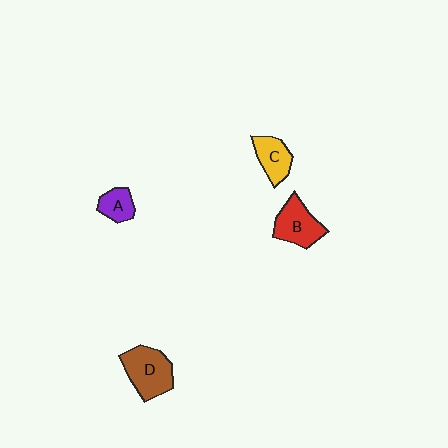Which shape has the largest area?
Shape D (brown).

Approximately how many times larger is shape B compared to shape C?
Approximately 1.3 times.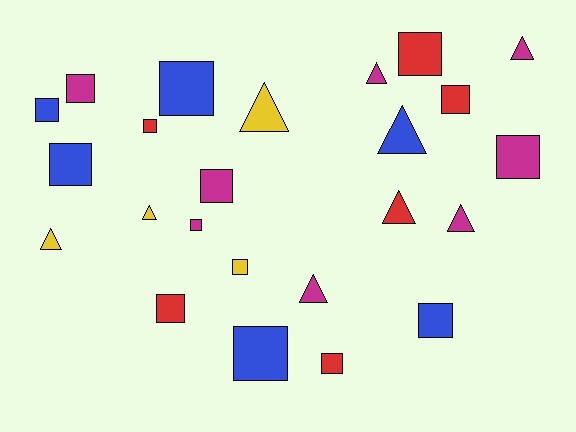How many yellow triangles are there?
There are 3 yellow triangles.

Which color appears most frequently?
Magenta, with 8 objects.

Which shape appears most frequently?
Square, with 15 objects.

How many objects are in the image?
There are 24 objects.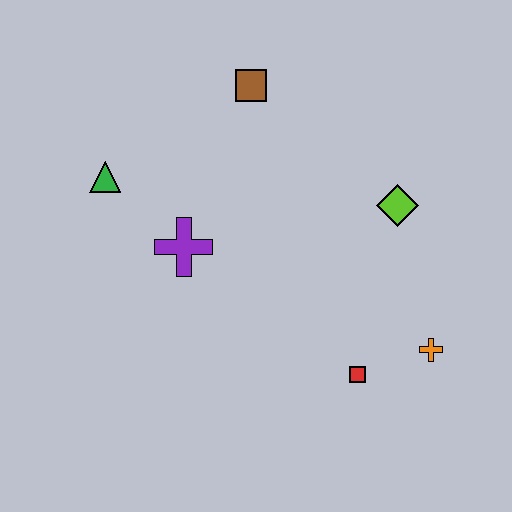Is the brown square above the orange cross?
Yes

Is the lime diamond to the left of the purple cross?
No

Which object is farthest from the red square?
The green triangle is farthest from the red square.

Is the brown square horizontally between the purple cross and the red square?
Yes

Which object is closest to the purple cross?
The green triangle is closest to the purple cross.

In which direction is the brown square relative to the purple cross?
The brown square is above the purple cross.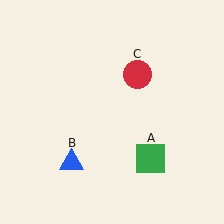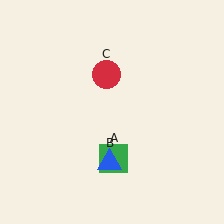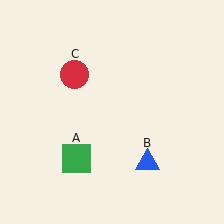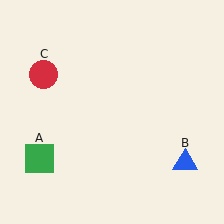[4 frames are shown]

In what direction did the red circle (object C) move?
The red circle (object C) moved left.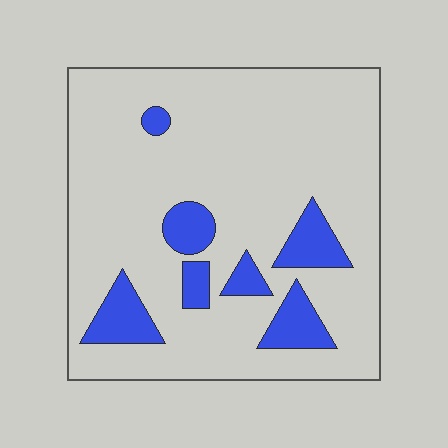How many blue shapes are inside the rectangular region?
7.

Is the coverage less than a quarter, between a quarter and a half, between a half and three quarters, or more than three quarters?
Less than a quarter.